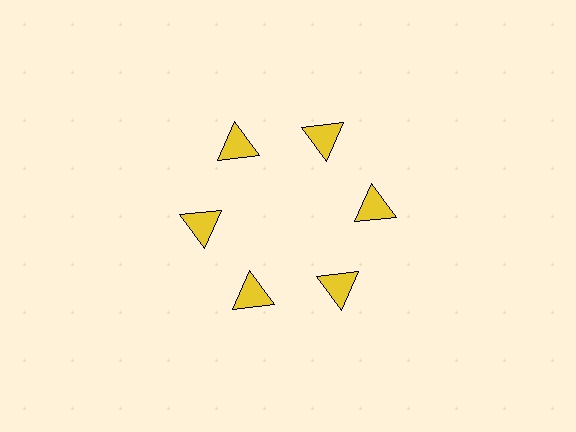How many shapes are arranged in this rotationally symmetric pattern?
There are 6 shapes, arranged in 6 groups of 1.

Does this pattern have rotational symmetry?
Yes, this pattern has 6-fold rotational symmetry. It looks the same after rotating 60 degrees around the center.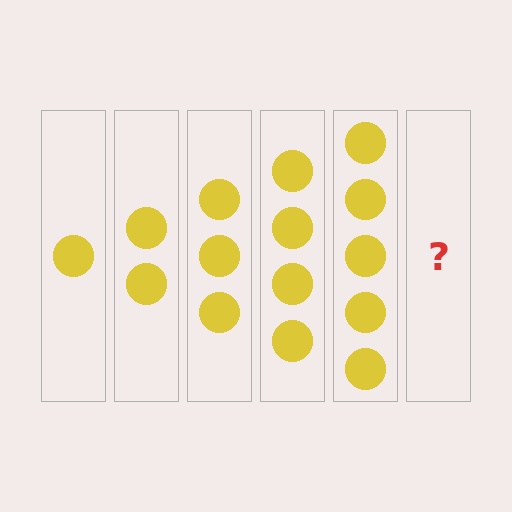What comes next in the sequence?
The next element should be 6 circles.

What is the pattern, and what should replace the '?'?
The pattern is that each step adds one more circle. The '?' should be 6 circles.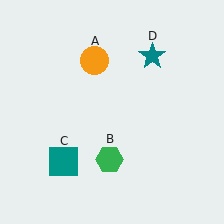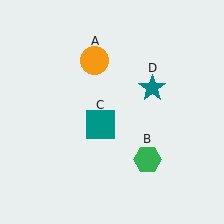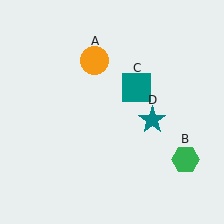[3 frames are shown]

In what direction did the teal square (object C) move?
The teal square (object C) moved up and to the right.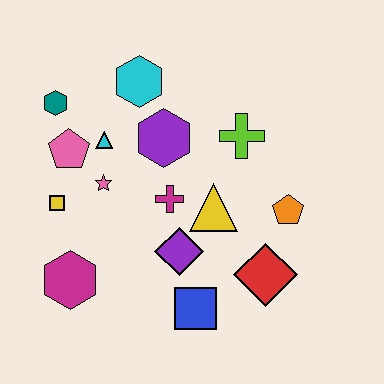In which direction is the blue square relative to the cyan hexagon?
The blue square is below the cyan hexagon.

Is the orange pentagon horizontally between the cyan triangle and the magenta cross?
No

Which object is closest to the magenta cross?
The yellow triangle is closest to the magenta cross.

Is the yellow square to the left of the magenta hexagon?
Yes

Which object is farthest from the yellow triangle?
The teal hexagon is farthest from the yellow triangle.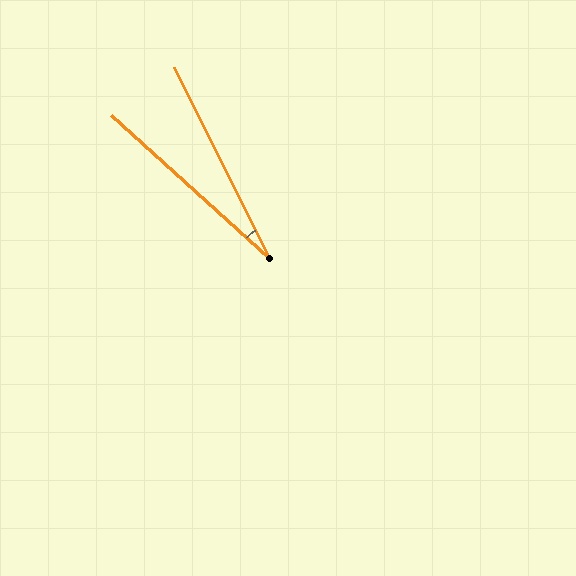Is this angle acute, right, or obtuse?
It is acute.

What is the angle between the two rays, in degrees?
Approximately 21 degrees.